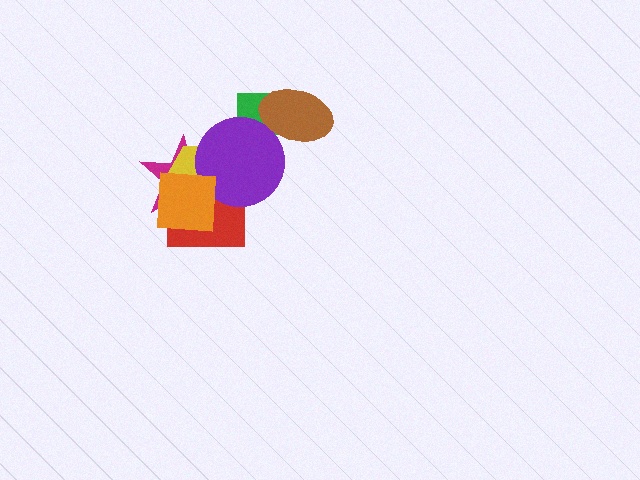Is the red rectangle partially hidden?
Yes, it is partially covered by another shape.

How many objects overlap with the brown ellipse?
2 objects overlap with the brown ellipse.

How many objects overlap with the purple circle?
6 objects overlap with the purple circle.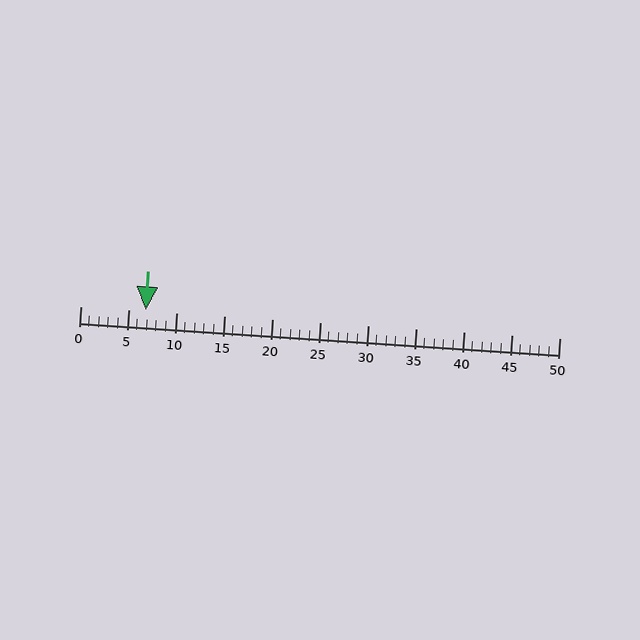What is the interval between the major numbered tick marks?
The major tick marks are spaced 5 units apart.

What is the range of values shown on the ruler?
The ruler shows values from 0 to 50.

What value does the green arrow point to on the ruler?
The green arrow points to approximately 7.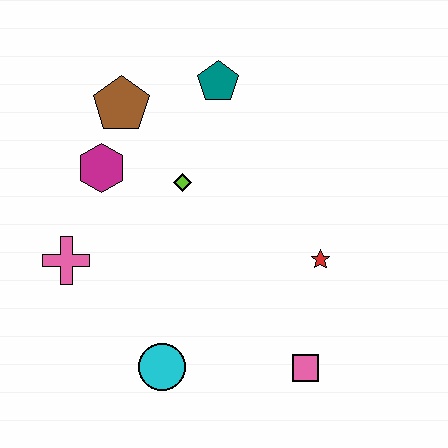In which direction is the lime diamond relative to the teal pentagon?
The lime diamond is below the teal pentagon.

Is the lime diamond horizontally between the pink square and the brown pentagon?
Yes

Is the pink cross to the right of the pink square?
No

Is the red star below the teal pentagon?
Yes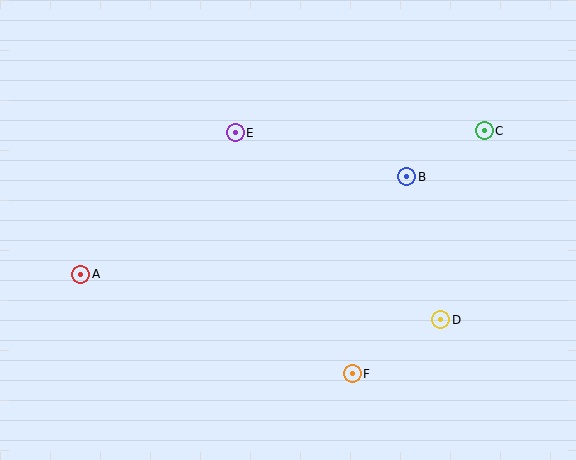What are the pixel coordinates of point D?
Point D is at (441, 320).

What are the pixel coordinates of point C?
Point C is at (484, 131).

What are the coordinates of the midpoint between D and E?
The midpoint between D and E is at (338, 226).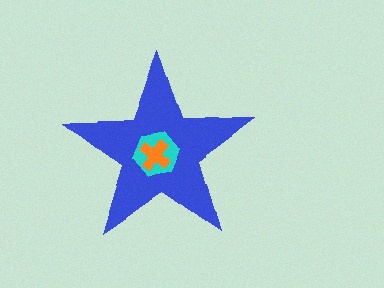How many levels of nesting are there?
3.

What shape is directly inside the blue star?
The cyan hexagon.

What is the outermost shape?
The blue star.